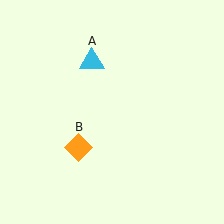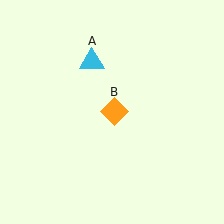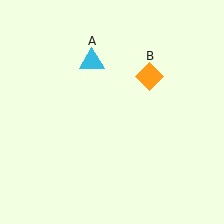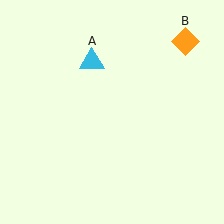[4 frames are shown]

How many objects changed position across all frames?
1 object changed position: orange diamond (object B).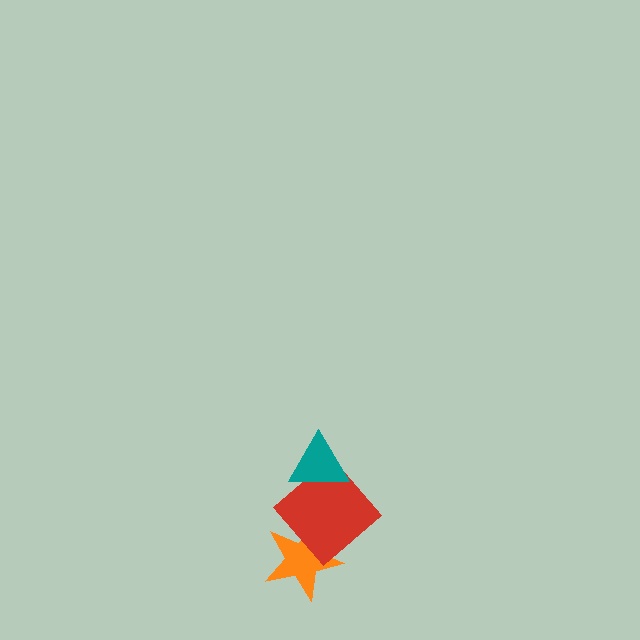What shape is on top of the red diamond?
The teal triangle is on top of the red diamond.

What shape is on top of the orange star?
The red diamond is on top of the orange star.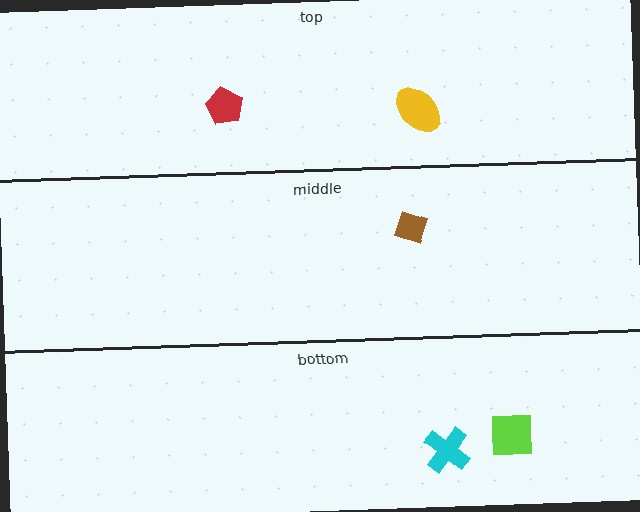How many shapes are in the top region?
2.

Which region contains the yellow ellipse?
The top region.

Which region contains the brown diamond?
The middle region.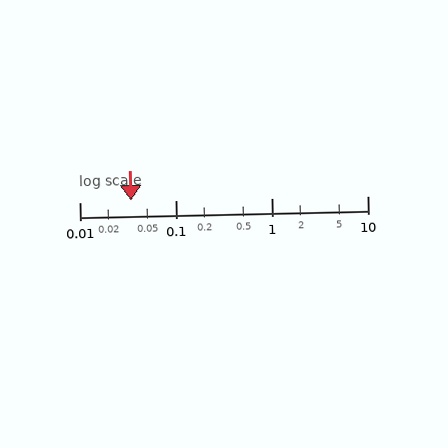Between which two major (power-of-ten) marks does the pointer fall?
The pointer is between 0.01 and 0.1.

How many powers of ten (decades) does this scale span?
The scale spans 3 decades, from 0.01 to 10.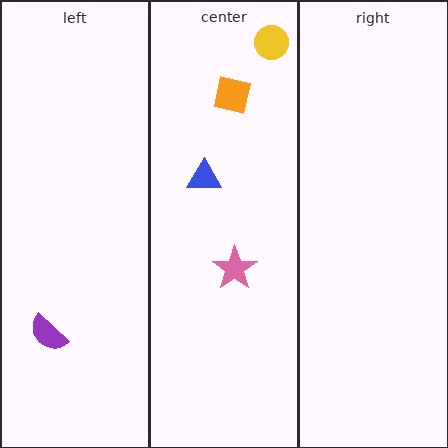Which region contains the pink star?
The center region.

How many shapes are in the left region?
1.